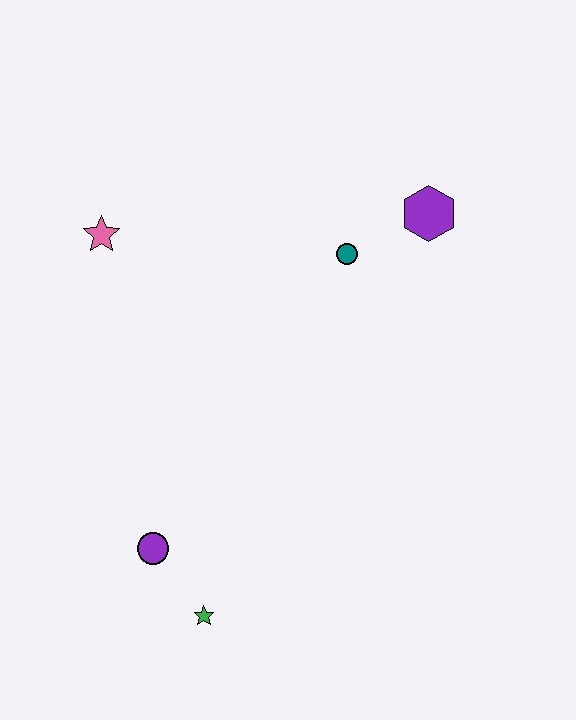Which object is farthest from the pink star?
The green star is farthest from the pink star.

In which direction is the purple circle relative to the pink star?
The purple circle is below the pink star.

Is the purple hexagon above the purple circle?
Yes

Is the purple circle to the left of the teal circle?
Yes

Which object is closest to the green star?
The purple circle is closest to the green star.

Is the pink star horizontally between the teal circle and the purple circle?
No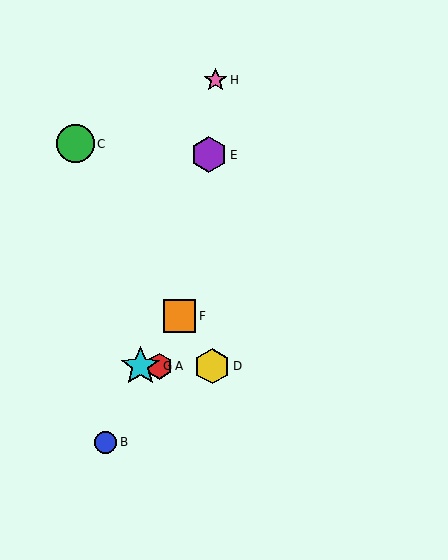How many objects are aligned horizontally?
3 objects (A, D, G) are aligned horizontally.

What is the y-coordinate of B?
Object B is at y≈442.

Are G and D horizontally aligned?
Yes, both are at y≈366.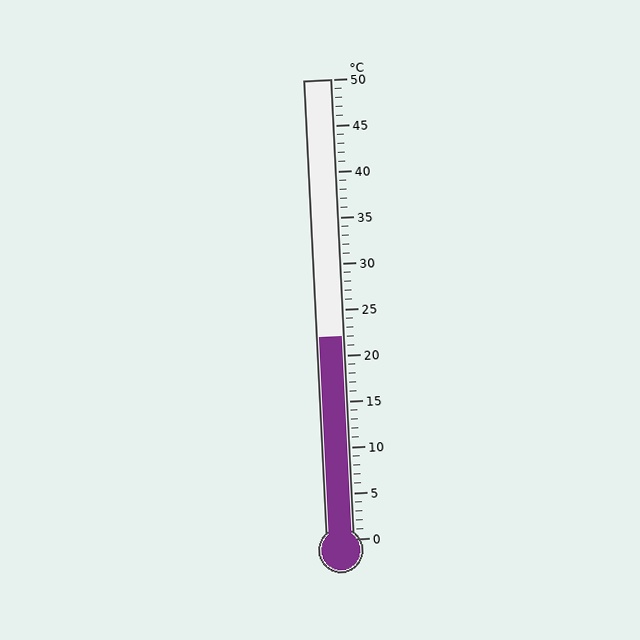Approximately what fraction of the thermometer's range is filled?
The thermometer is filled to approximately 45% of its range.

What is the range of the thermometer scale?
The thermometer scale ranges from 0°C to 50°C.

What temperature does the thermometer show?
The thermometer shows approximately 22°C.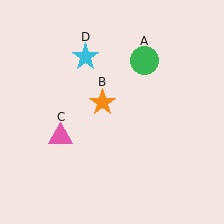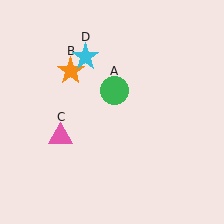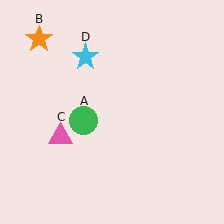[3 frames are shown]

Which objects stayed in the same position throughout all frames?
Pink triangle (object C) and cyan star (object D) remained stationary.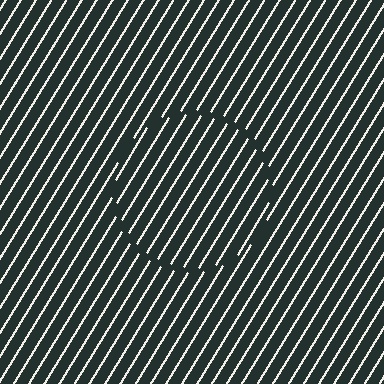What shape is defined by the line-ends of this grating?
An illusory circle. The interior of the shape contains the same grating, shifted by half a period — the contour is defined by the phase discontinuity where line-ends from the inner and outer gratings abut.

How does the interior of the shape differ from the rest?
The interior of the shape contains the same grating, shifted by half a period — the contour is defined by the phase discontinuity where line-ends from the inner and outer gratings abut.